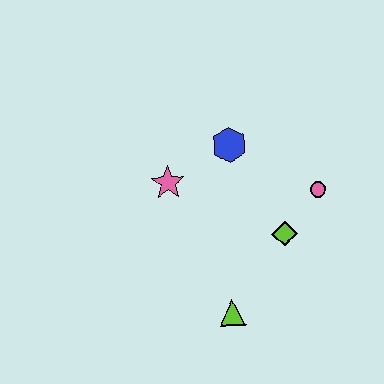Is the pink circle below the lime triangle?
No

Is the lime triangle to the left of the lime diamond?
Yes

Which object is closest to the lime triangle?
The lime diamond is closest to the lime triangle.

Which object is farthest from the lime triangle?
The blue hexagon is farthest from the lime triangle.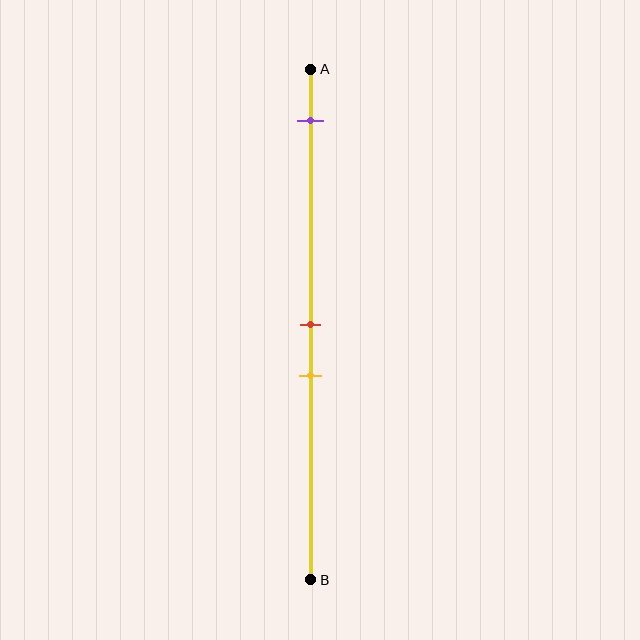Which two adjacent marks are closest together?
The red and yellow marks are the closest adjacent pair.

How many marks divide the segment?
There are 3 marks dividing the segment.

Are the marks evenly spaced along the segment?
No, the marks are not evenly spaced.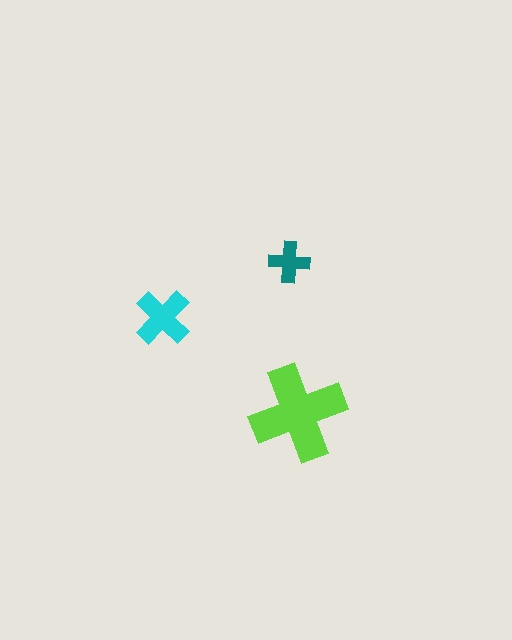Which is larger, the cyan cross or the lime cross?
The lime one.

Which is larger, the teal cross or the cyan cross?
The cyan one.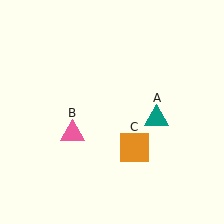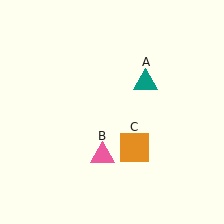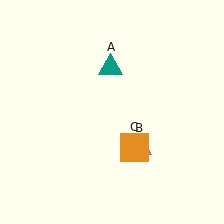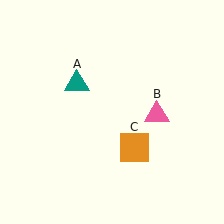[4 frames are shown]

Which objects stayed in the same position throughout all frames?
Orange square (object C) remained stationary.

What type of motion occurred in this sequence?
The teal triangle (object A), pink triangle (object B) rotated counterclockwise around the center of the scene.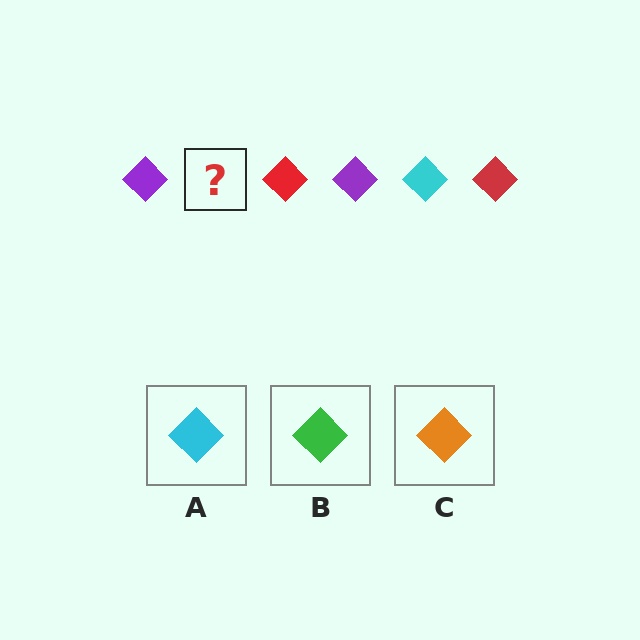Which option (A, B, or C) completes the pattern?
A.